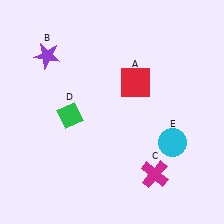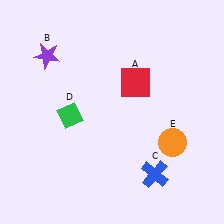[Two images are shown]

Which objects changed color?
C changed from magenta to blue. E changed from cyan to orange.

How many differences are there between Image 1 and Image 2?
There are 2 differences between the two images.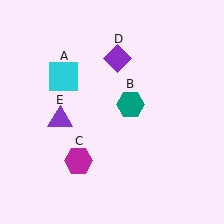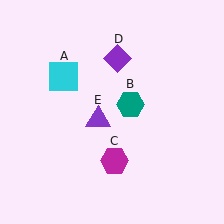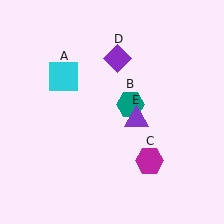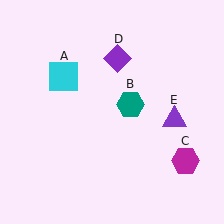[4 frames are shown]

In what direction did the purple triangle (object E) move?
The purple triangle (object E) moved right.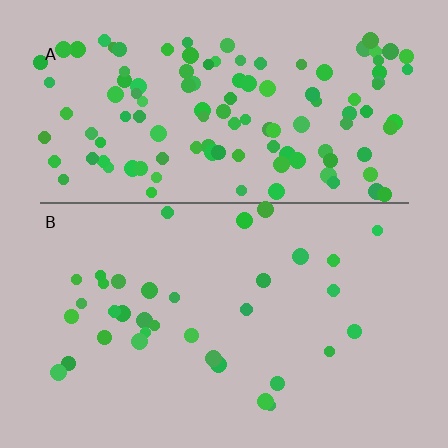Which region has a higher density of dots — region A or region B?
A (the top).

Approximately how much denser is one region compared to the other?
Approximately 3.4× — region A over region B.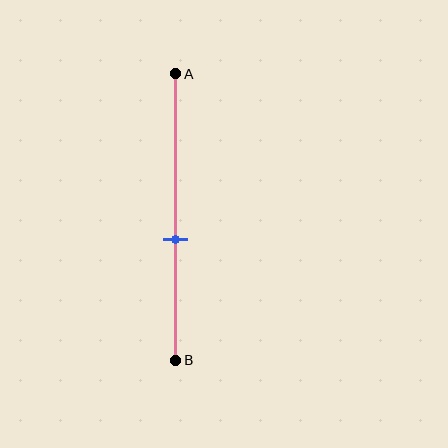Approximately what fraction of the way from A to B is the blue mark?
The blue mark is approximately 60% of the way from A to B.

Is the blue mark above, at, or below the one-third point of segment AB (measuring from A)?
The blue mark is below the one-third point of segment AB.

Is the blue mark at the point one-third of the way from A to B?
No, the mark is at about 60% from A, not at the 33% one-third point.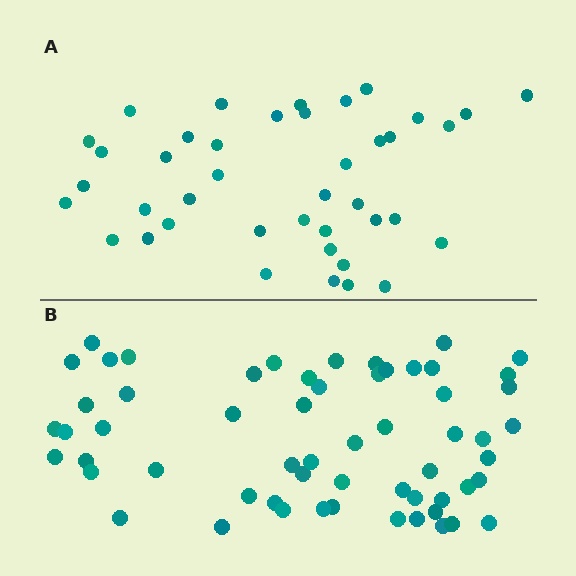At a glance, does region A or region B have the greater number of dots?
Region B (the bottom region) has more dots.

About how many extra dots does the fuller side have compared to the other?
Region B has approximately 20 more dots than region A.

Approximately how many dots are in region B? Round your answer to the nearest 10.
About 60 dots. (The exact count is 59, which rounds to 60.)